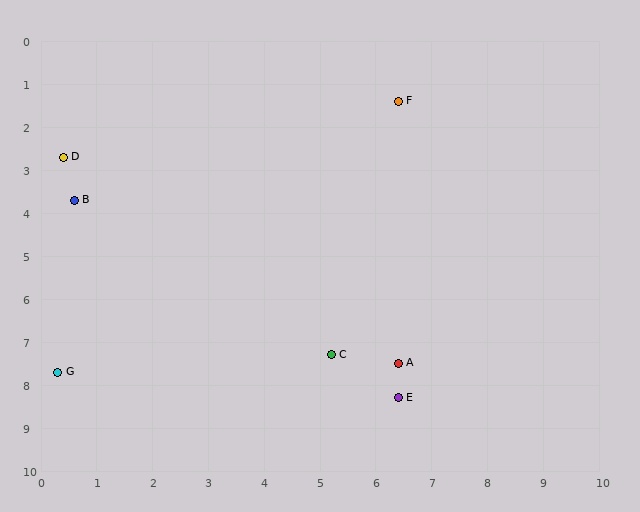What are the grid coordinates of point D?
Point D is at approximately (0.4, 2.7).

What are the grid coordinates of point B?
Point B is at approximately (0.6, 3.7).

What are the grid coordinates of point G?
Point G is at approximately (0.3, 7.7).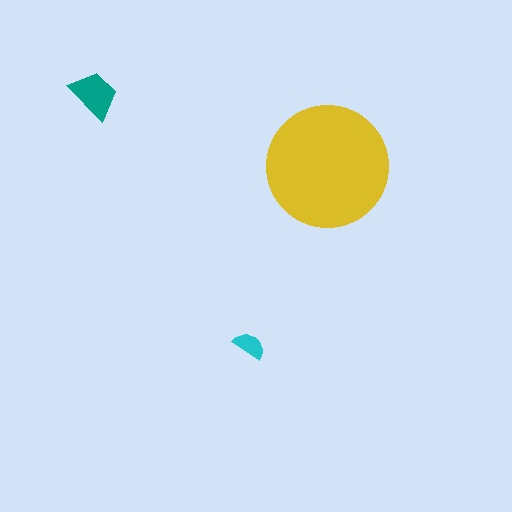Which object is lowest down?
The cyan semicircle is bottommost.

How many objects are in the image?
There are 3 objects in the image.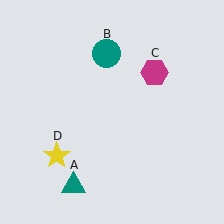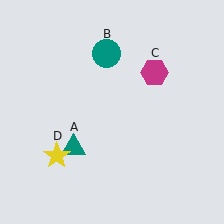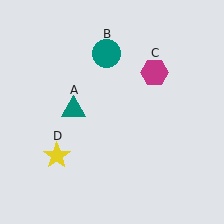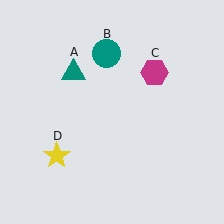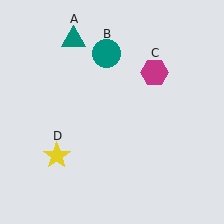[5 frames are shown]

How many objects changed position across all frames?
1 object changed position: teal triangle (object A).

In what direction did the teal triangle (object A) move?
The teal triangle (object A) moved up.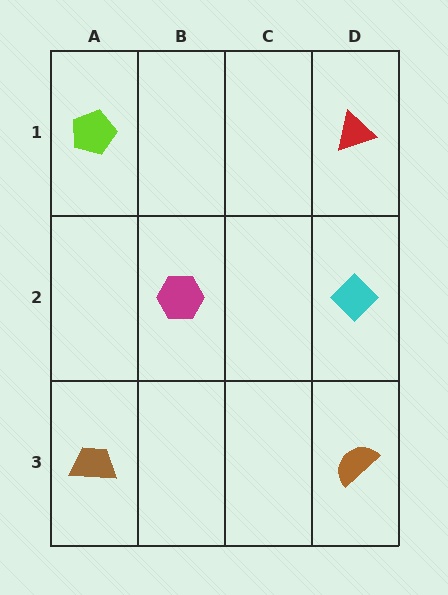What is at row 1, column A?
A lime pentagon.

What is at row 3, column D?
A brown semicircle.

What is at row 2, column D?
A cyan diamond.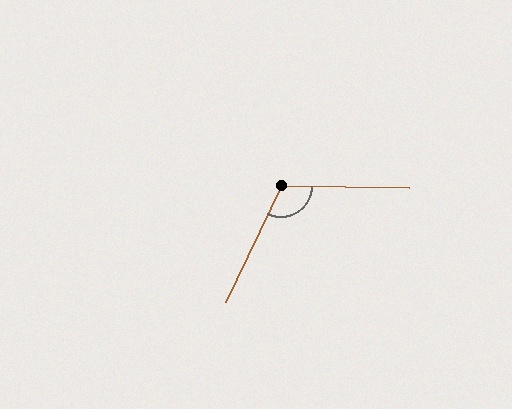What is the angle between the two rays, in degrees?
Approximately 115 degrees.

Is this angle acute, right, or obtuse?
It is obtuse.